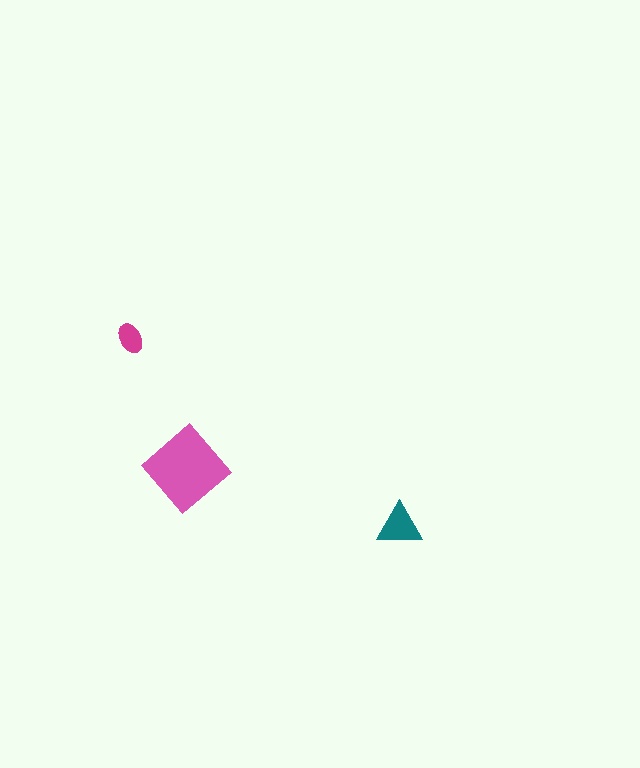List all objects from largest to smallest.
The pink diamond, the teal triangle, the magenta ellipse.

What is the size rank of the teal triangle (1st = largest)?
2nd.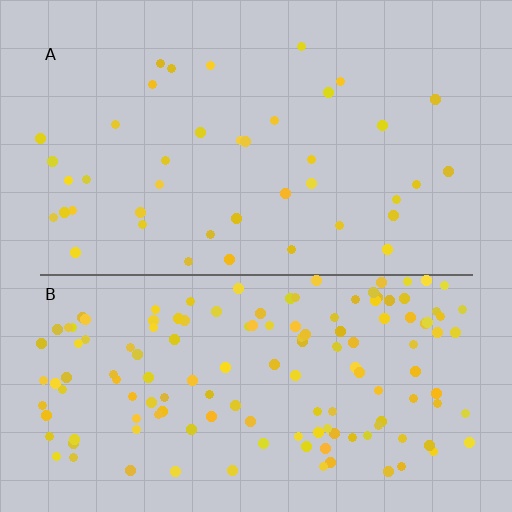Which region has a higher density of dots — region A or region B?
B (the bottom).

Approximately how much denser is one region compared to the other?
Approximately 3.5× — region B over region A.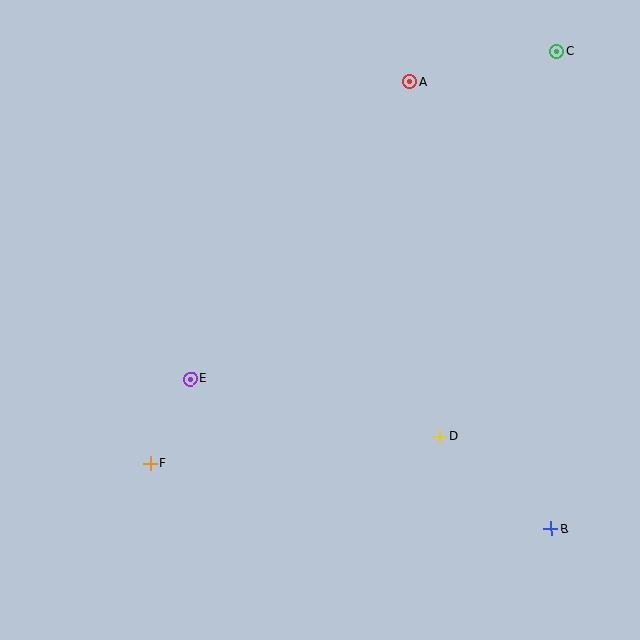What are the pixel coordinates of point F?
Point F is at (150, 463).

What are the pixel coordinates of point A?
Point A is at (410, 82).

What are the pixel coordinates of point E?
Point E is at (190, 379).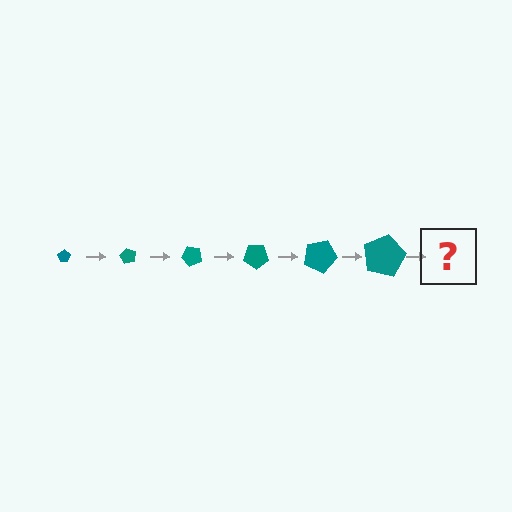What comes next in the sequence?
The next element should be a pentagon, larger than the previous one and rotated 360 degrees from the start.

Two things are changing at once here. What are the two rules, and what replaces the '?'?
The two rules are that the pentagon grows larger each step and it rotates 60 degrees each step. The '?' should be a pentagon, larger than the previous one and rotated 360 degrees from the start.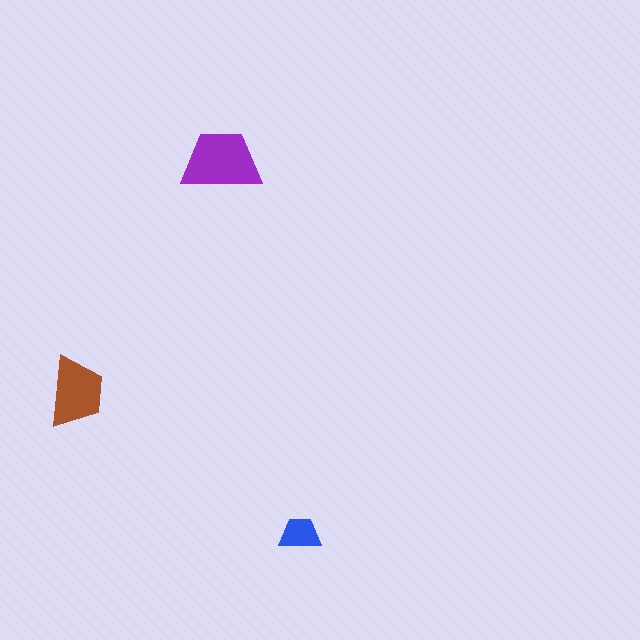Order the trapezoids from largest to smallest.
the purple one, the brown one, the blue one.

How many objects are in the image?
There are 3 objects in the image.